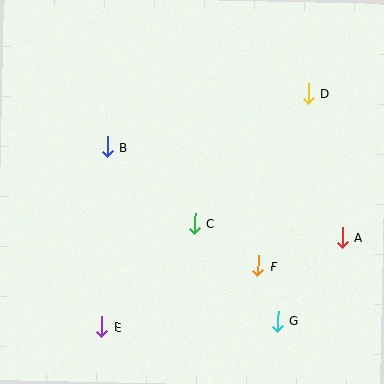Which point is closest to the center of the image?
Point C at (194, 224) is closest to the center.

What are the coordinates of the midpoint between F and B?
The midpoint between F and B is at (183, 207).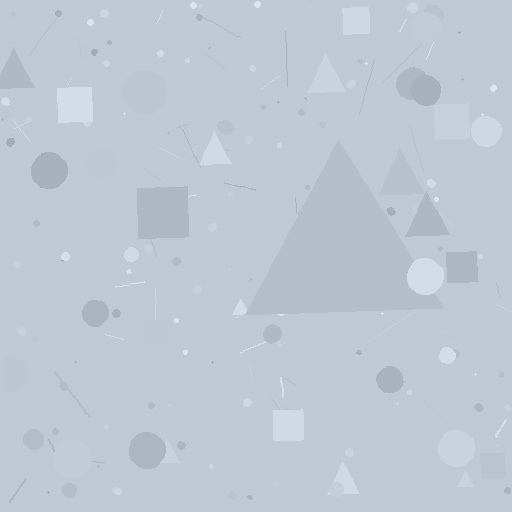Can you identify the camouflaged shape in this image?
The camouflaged shape is a triangle.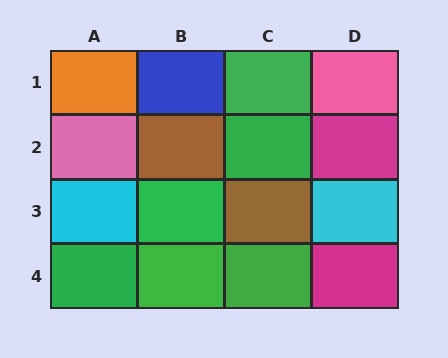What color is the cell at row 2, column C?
Green.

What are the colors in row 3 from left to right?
Cyan, green, brown, cyan.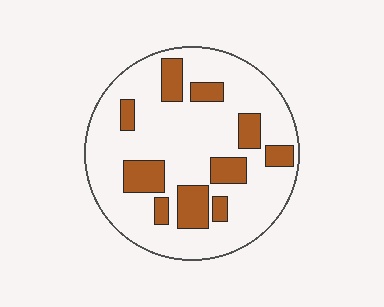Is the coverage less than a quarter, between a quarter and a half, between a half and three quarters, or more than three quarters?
Less than a quarter.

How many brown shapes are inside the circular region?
10.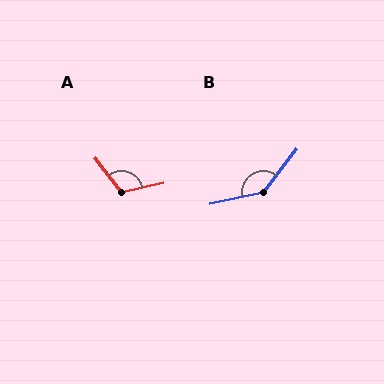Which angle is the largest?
B, at approximately 141 degrees.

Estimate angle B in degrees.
Approximately 141 degrees.